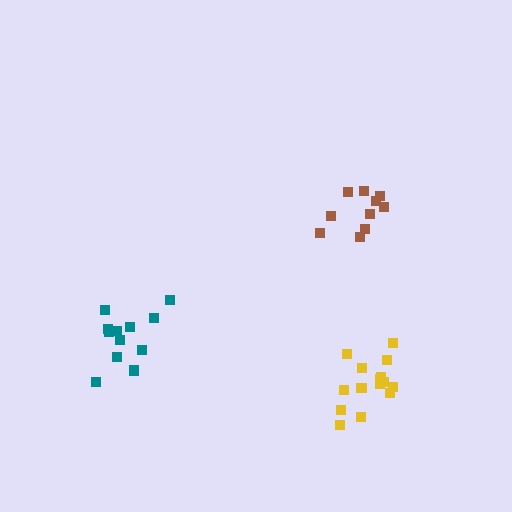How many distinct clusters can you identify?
There are 3 distinct clusters.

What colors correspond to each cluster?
The clusters are colored: brown, teal, yellow.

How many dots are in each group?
Group 1: 10 dots, Group 2: 12 dots, Group 3: 15 dots (37 total).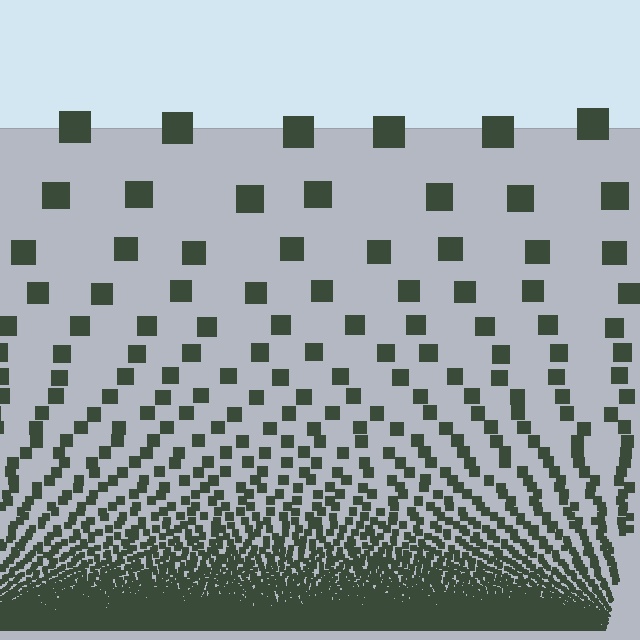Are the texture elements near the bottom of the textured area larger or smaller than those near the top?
Smaller. The gradient is inverted — elements near the bottom are smaller and denser.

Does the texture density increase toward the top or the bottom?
Density increases toward the bottom.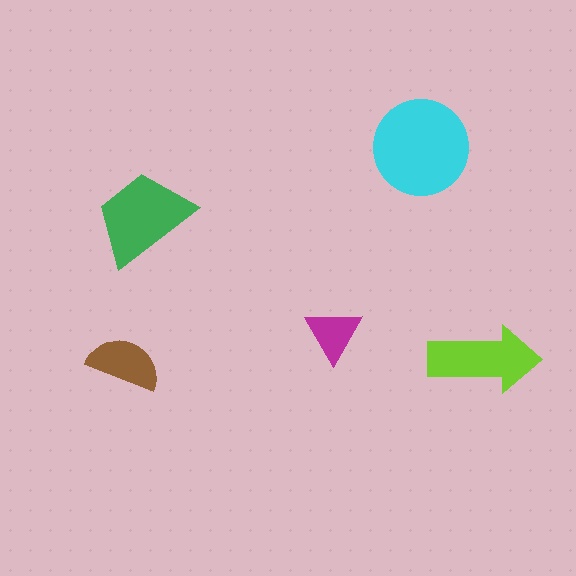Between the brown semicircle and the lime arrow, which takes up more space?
The lime arrow.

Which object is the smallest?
The magenta triangle.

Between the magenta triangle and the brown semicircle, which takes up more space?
The brown semicircle.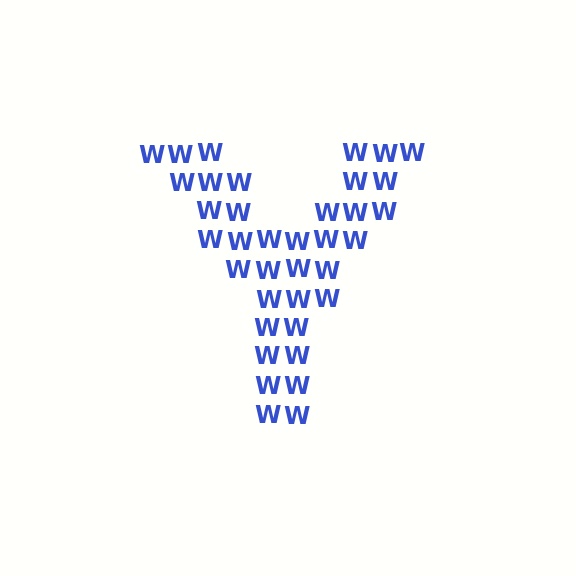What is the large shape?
The large shape is the letter Y.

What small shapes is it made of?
It is made of small letter W's.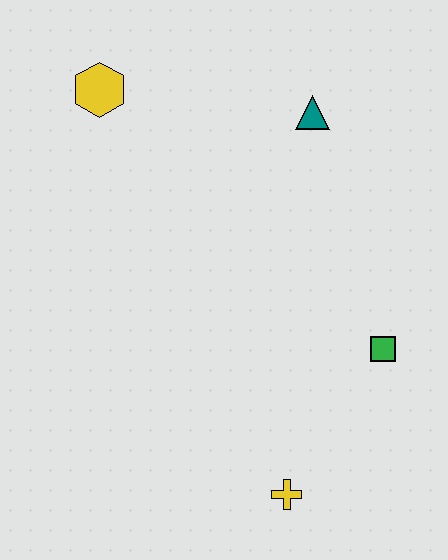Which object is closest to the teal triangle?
The yellow hexagon is closest to the teal triangle.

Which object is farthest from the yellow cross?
The yellow hexagon is farthest from the yellow cross.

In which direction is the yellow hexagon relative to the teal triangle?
The yellow hexagon is to the left of the teal triangle.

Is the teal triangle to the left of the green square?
Yes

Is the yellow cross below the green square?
Yes